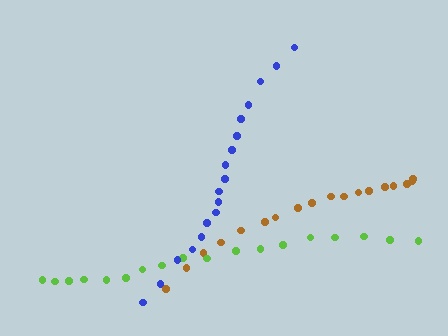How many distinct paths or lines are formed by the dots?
There are 3 distinct paths.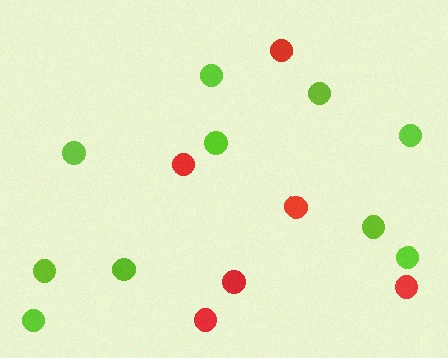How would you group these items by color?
There are 2 groups: one group of red circles (6) and one group of lime circles (10).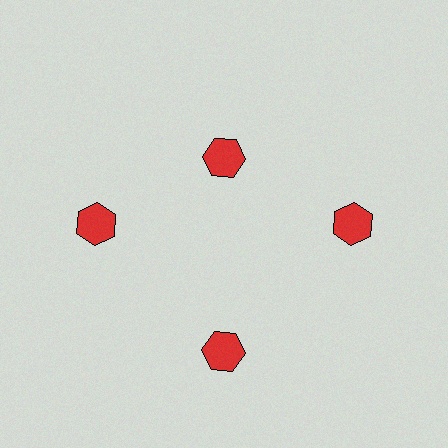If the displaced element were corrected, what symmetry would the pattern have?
It would have 4-fold rotational symmetry — the pattern would map onto itself every 90 degrees.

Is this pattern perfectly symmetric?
No. The 4 red hexagons are arranged in a ring, but one element near the 12 o'clock position is pulled inward toward the center, breaking the 4-fold rotational symmetry.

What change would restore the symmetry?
The symmetry would be restored by moving it outward, back onto the ring so that all 4 hexagons sit at equal angles and equal distance from the center.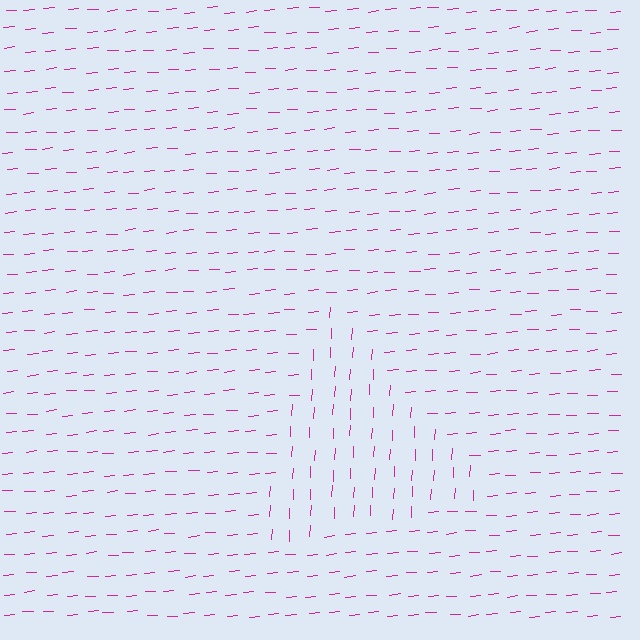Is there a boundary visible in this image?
Yes, there is a texture boundary formed by a change in line orientation.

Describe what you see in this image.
The image is filled with small magenta line segments. A triangle region in the image has lines oriented differently from the surrounding lines, creating a visible texture boundary.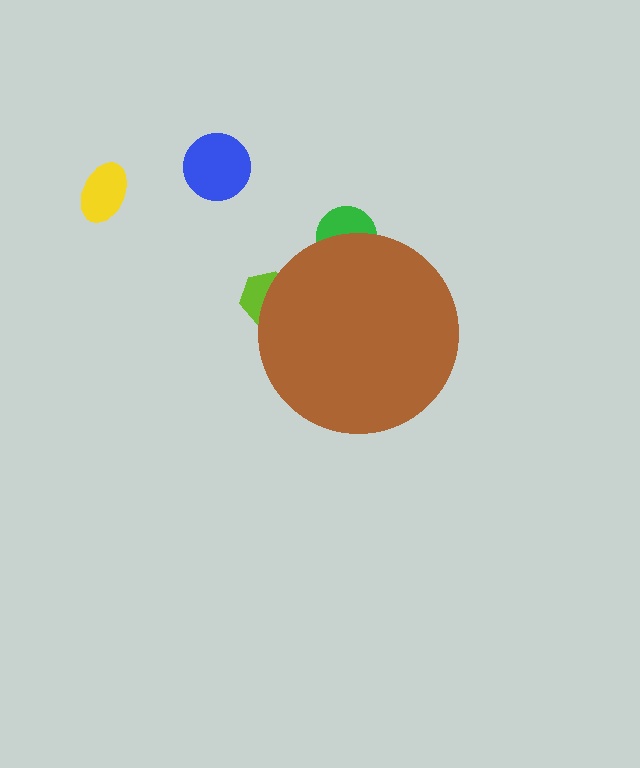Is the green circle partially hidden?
Yes, the green circle is partially hidden behind the brown circle.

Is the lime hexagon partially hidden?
Yes, the lime hexagon is partially hidden behind the brown circle.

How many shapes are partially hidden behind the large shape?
2 shapes are partially hidden.